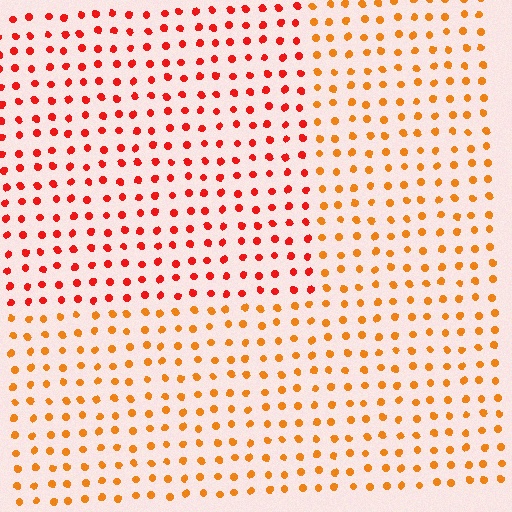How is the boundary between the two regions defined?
The boundary is defined purely by a slight shift in hue (about 31 degrees). Spacing, size, and orientation are identical on both sides.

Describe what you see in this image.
The image is filled with small orange elements in a uniform arrangement. A rectangle-shaped region is visible where the elements are tinted to a slightly different hue, forming a subtle color boundary.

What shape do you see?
I see a rectangle.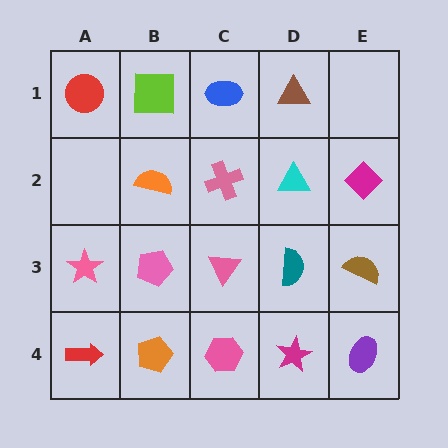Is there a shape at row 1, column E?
No, that cell is empty.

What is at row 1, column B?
A lime square.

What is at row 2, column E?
A magenta diamond.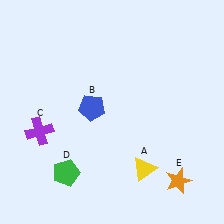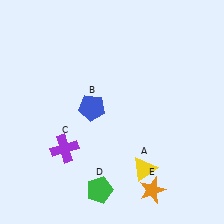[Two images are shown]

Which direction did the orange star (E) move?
The orange star (E) moved left.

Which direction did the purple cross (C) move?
The purple cross (C) moved right.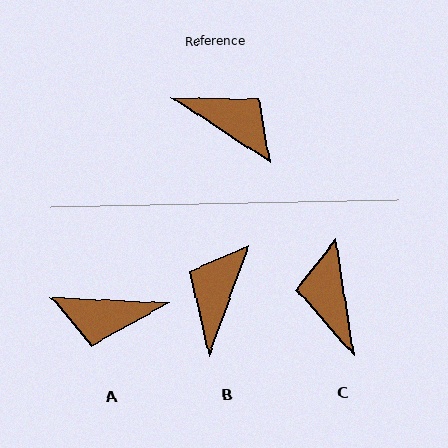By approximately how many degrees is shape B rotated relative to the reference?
Approximately 104 degrees counter-clockwise.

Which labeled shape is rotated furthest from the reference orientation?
A, about 150 degrees away.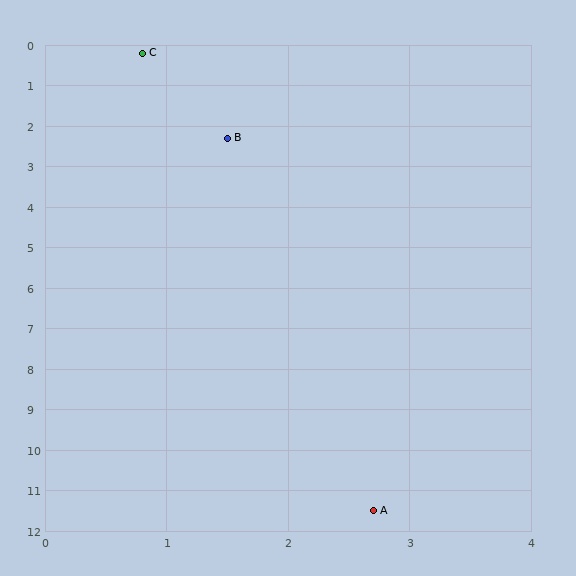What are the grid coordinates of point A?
Point A is at approximately (2.7, 11.5).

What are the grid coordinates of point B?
Point B is at approximately (1.5, 2.3).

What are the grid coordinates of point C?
Point C is at approximately (0.8, 0.2).